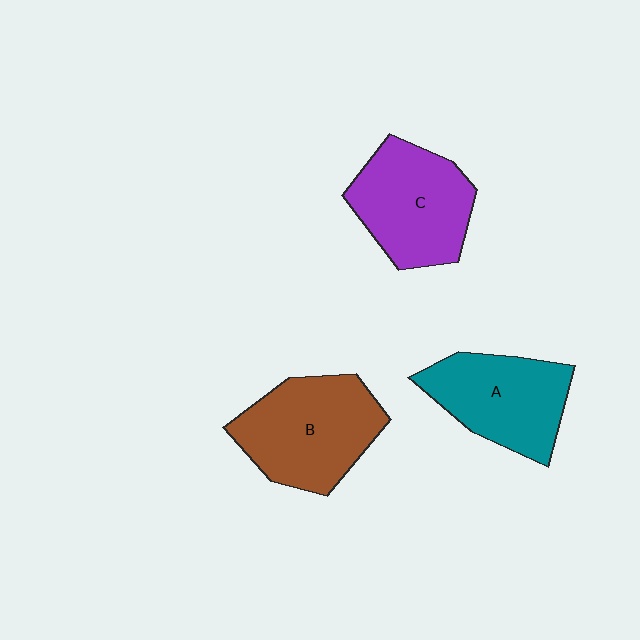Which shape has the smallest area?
Shape A (teal).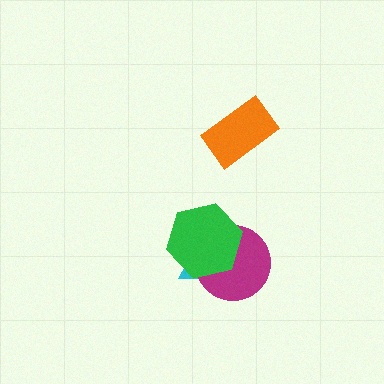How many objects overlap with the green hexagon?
2 objects overlap with the green hexagon.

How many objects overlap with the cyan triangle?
2 objects overlap with the cyan triangle.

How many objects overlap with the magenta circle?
2 objects overlap with the magenta circle.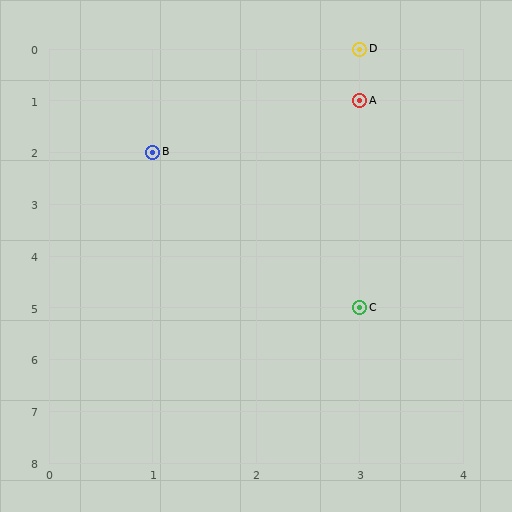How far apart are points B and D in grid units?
Points B and D are 2 columns and 2 rows apart (about 2.8 grid units diagonally).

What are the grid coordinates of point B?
Point B is at grid coordinates (1, 2).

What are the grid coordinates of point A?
Point A is at grid coordinates (3, 1).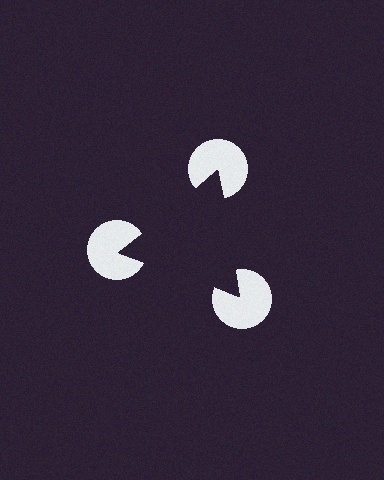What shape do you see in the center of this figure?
An illusory triangle — its edges are inferred from the aligned wedge cuts in the pac-man discs, not physically drawn.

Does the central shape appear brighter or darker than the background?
It typically appears slightly darker than the background, even though no actual brightness change is drawn.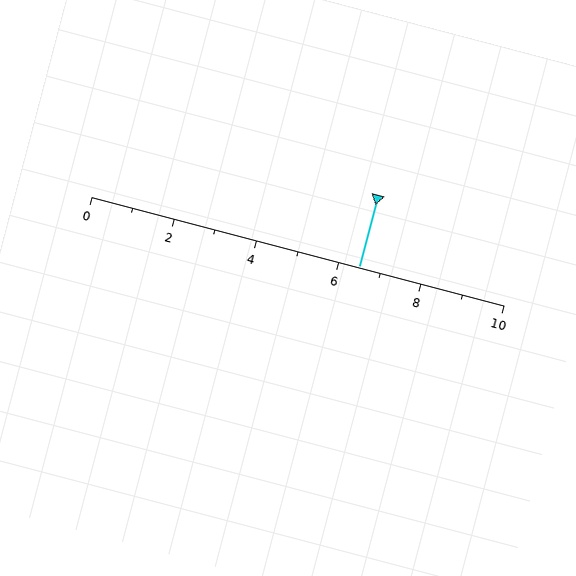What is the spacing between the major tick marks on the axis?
The major ticks are spaced 2 apart.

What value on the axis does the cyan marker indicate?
The marker indicates approximately 6.5.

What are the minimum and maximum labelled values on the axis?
The axis runs from 0 to 10.